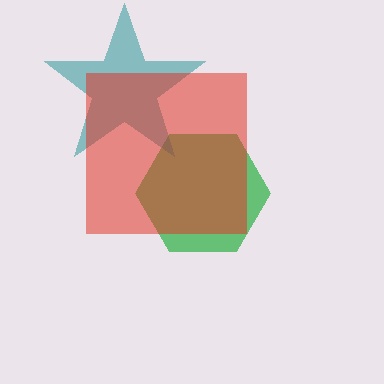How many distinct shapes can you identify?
There are 3 distinct shapes: a green hexagon, a teal star, a red square.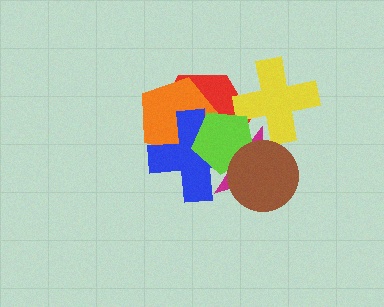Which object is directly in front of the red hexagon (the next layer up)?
The magenta star is directly in front of the red hexagon.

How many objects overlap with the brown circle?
3 objects overlap with the brown circle.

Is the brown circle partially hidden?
No, no other shape covers it.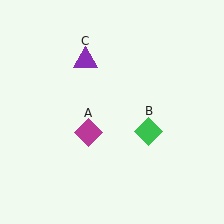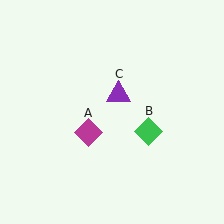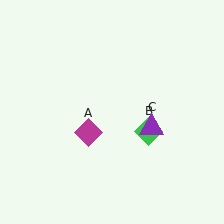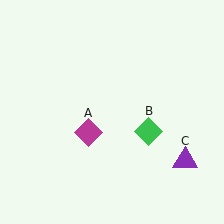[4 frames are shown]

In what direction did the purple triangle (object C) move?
The purple triangle (object C) moved down and to the right.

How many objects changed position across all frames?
1 object changed position: purple triangle (object C).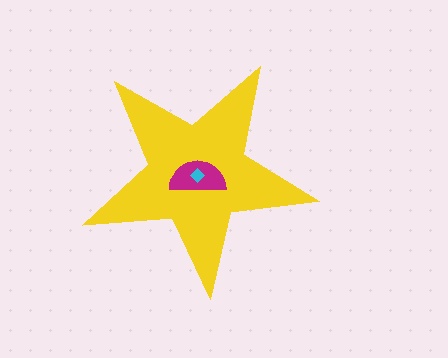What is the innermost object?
The cyan diamond.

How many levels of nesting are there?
3.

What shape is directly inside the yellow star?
The magenta semicircle.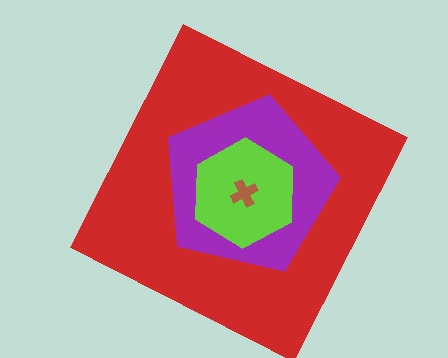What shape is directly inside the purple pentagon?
The lime hexagon.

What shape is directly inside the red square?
The purple pentagon.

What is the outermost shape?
The red square.